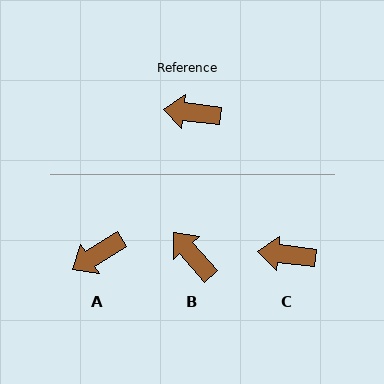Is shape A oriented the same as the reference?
No, it is off by about 38 degrees.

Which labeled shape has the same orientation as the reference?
C.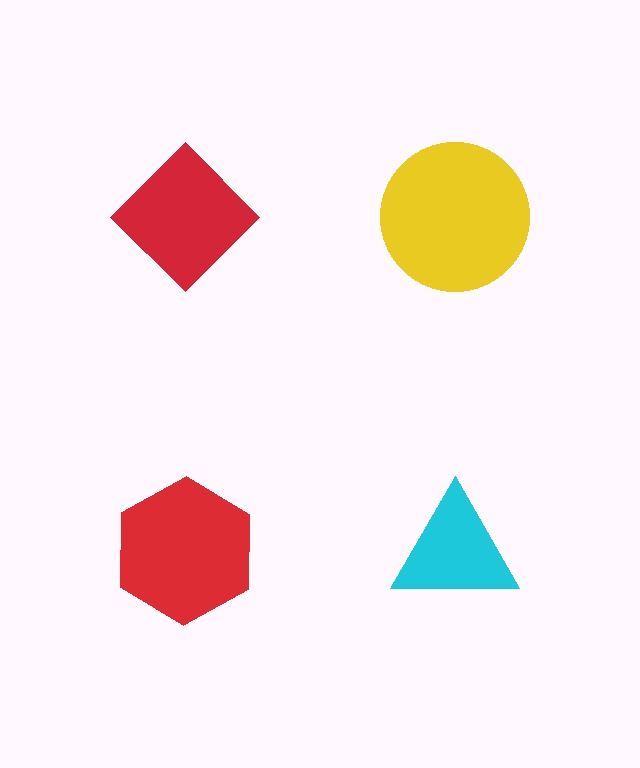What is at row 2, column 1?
A red hexagon.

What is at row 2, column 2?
A cyan triangle.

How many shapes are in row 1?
2 shapes.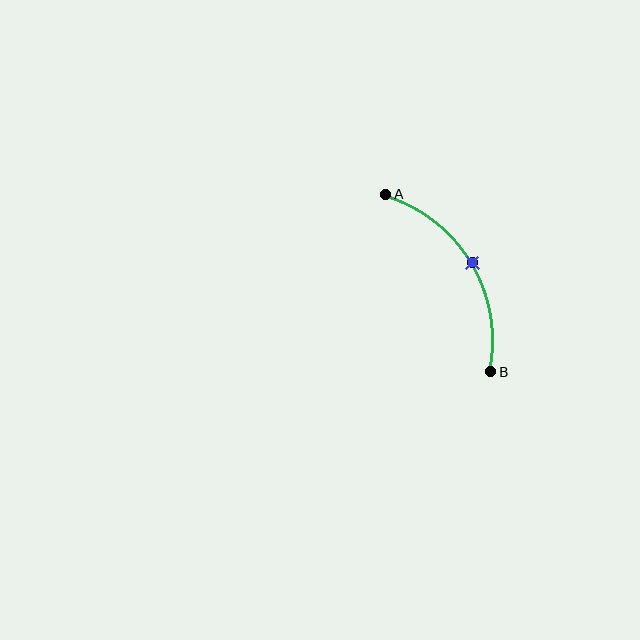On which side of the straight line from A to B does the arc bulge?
The arc bulges to the right of the straight line connecting A and B.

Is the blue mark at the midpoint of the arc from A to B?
Yes. The blue mark lies on the arc at equal arc-length from both A and B — it is the arc midpoint.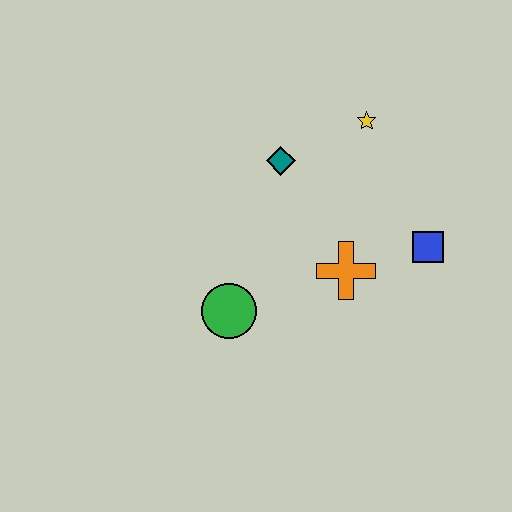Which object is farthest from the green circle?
The yellow star is farthest from the green circle.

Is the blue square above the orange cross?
Yes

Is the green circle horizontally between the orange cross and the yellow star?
No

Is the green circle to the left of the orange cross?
Yes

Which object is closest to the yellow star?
The teal diamond is closest to the yellow star.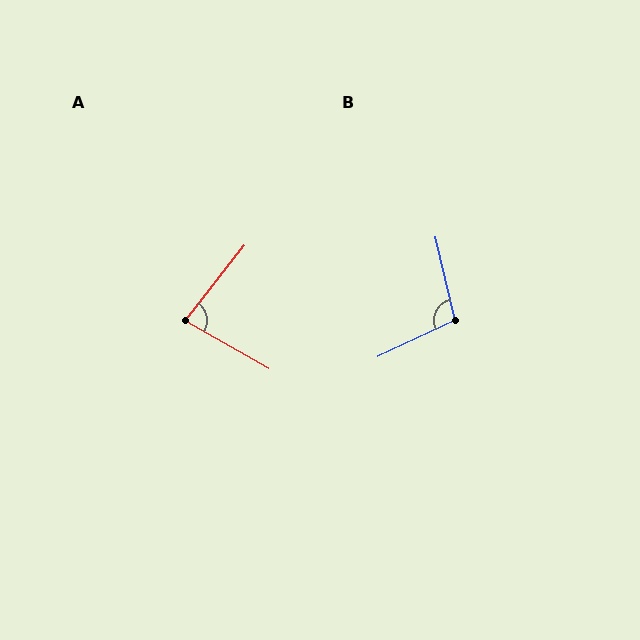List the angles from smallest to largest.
A (81°), B (102°).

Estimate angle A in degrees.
Approximately 81 degrees.